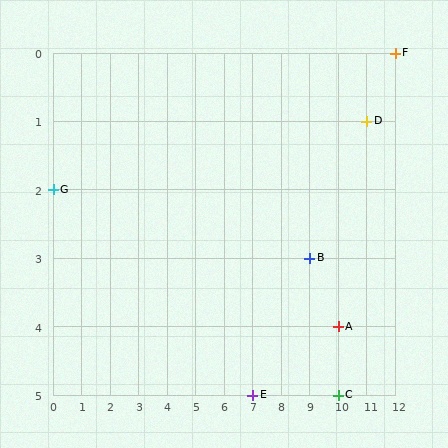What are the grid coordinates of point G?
Point G is at grid coordinates (0, 2).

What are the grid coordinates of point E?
Point E is at grid coordinates (7, 5).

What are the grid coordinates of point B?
Point B is at grid coordinates (9, 3).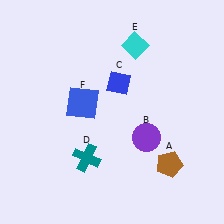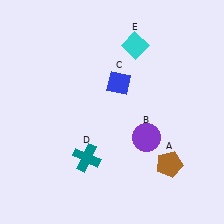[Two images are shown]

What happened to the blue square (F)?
The blue square (F) was removed in Image 2. It was in the top-left area of Image 1.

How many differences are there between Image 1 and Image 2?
There is 1 difference between the two images.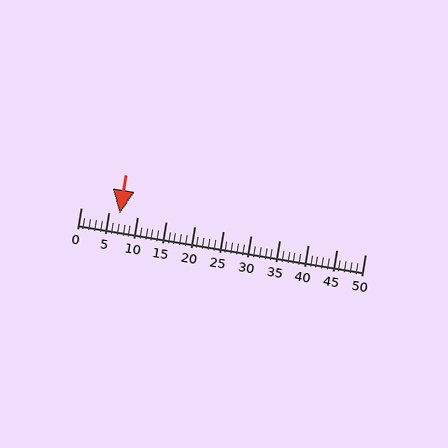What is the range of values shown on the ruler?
The ruler shows values from 0 to 50.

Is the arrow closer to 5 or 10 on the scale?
The arrow is closer to 5.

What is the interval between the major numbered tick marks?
The major tick marks are spaced 5 units apart.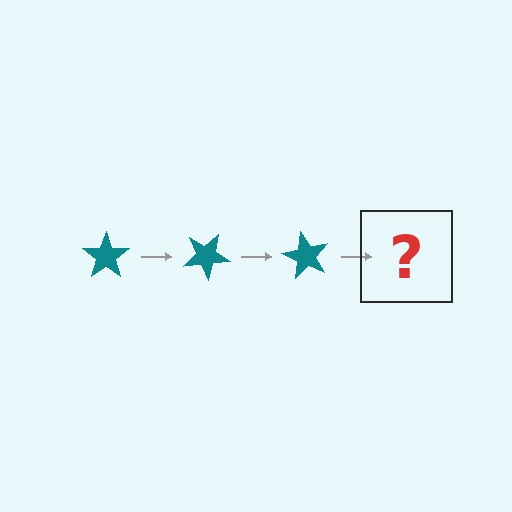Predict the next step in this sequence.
The next step is a teal star rotated 90 degrees.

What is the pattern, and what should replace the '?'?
The pattern is that the star rotates 30 degrees each step. The '?' should be a teal star rotated 90 degrees.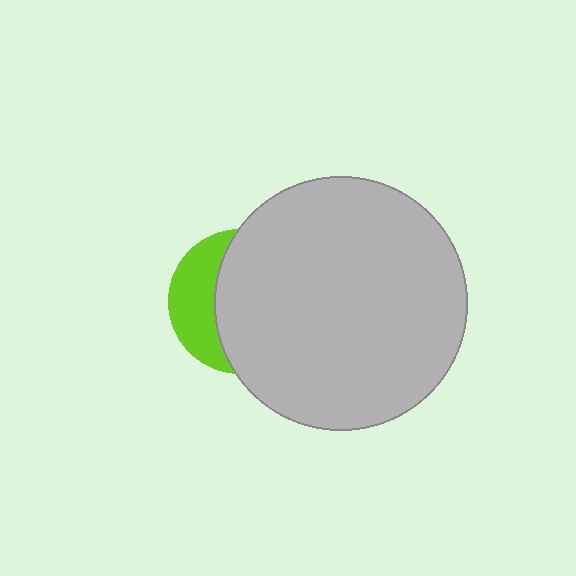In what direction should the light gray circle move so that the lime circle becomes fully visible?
The light gray circle should move right. That is the shortest direction to clear the overlap and leave the lime circle fully visible.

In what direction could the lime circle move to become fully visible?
The lime circle could move left. That would shift it out from behind the light gray circle entirely.